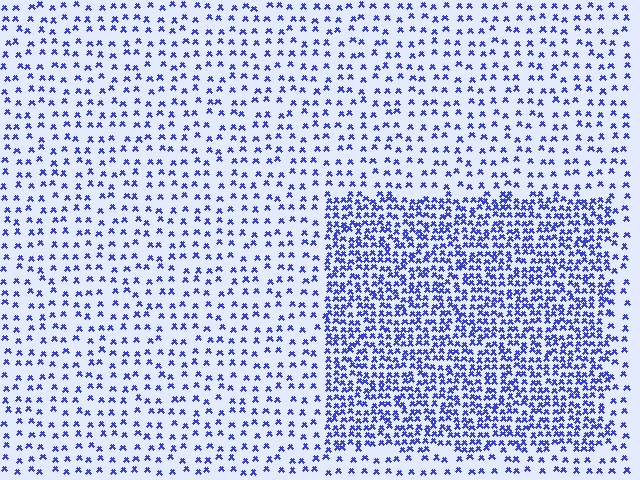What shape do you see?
I see a rectangle.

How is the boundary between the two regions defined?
The boundary is defined by a change in element density (approximately 2.5x ratio). All elements are the same color, size, and shape.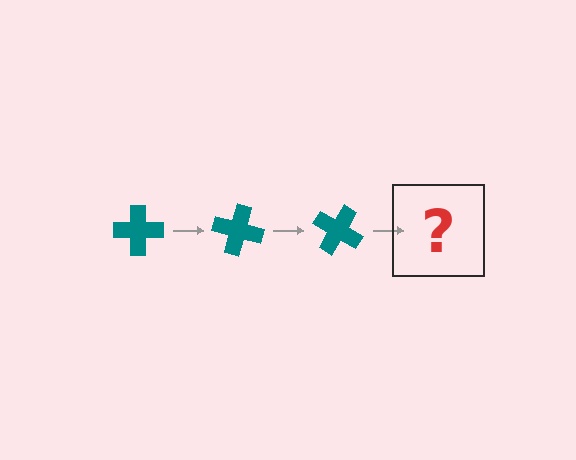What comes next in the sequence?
The next element should be a teal cross rotated 45 degrees.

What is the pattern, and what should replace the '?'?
The pattern is that the cross rotates 15 degrees each step. The '?' should be a teal cross rotated 45 degrees.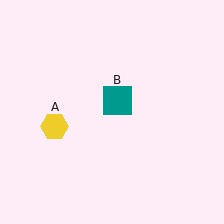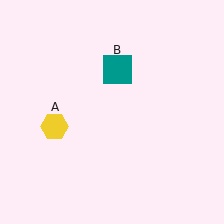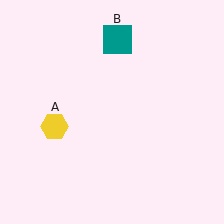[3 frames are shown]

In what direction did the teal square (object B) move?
The teal square (object B) moved up.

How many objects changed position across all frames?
1 object changed position: teal square (object B).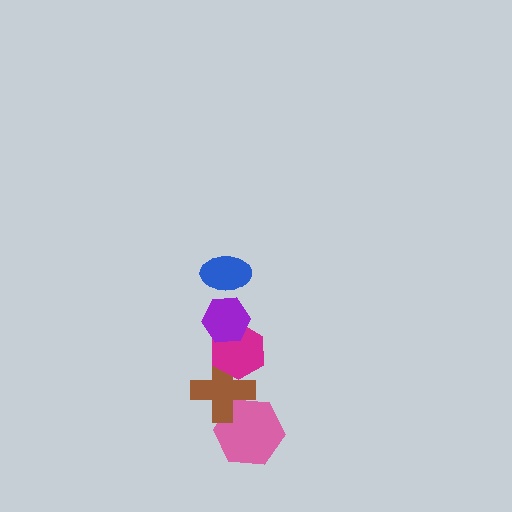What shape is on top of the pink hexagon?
The brown cross is on top of the pink hexagon.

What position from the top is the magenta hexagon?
The magenta hexagon is 3rd from the top.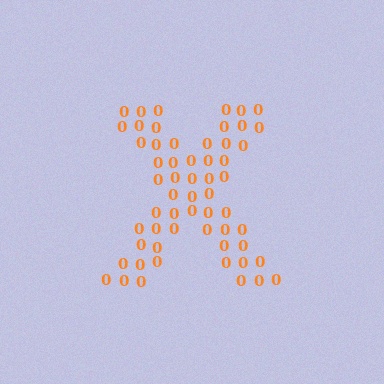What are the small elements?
The small elements are digit 0's.